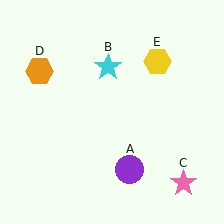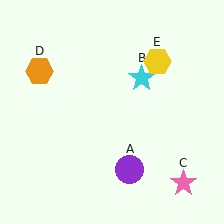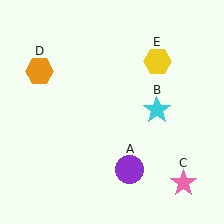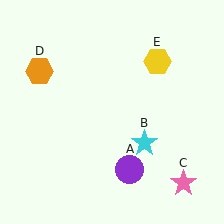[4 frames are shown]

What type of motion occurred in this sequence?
The cyan star (object B) rotated clockwise around the center of the scene.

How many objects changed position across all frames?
1 object changed position: cyan star (object B).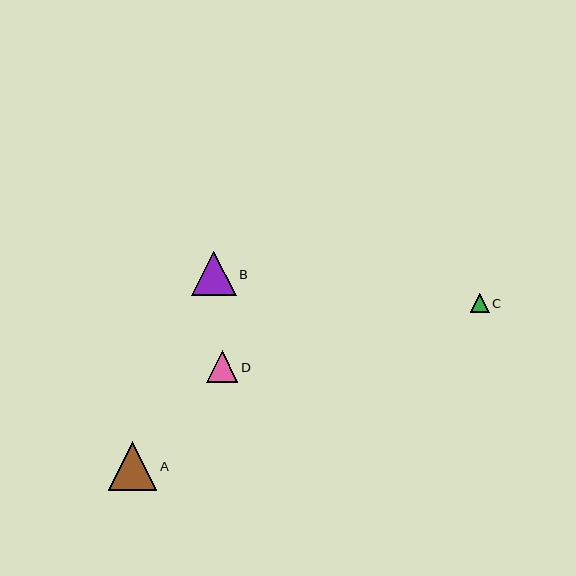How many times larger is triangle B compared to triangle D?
Triangle B is approximately 1.4 times the size of triangle D.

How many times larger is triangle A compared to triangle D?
Triangle A is approximately 1.5 times the size of triangle D.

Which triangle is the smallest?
Triangle C is the smallest with a size of approximately 19 pixels.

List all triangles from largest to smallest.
From largest to smallest: A, B, D, C.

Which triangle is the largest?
Triangle A is the largest with a size of approximately 48 pixels.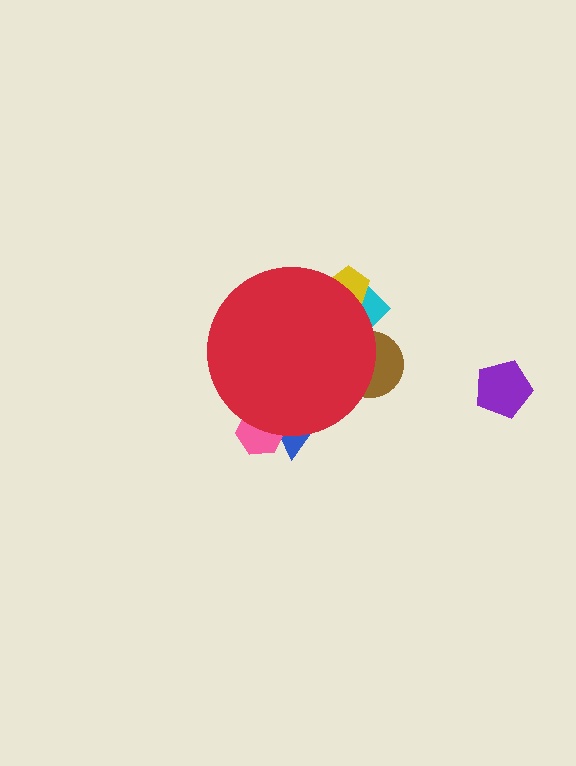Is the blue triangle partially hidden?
Yes, the blue triangle is partially hidden behind the red circle.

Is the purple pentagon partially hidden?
No, the purple pentagon is fully visible.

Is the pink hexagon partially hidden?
Yes, the pink hexagon is partially hidden behind the red circle.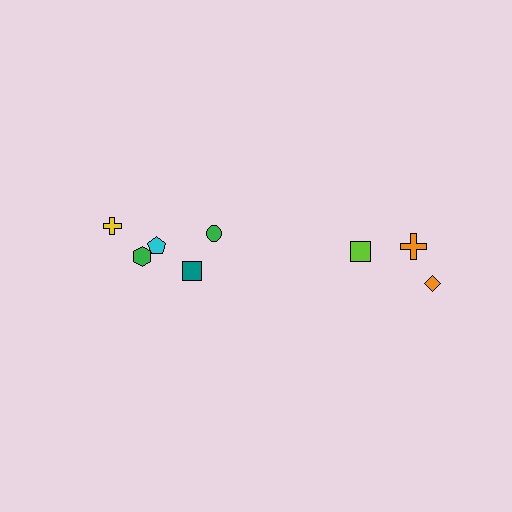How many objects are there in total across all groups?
There are 8 objects.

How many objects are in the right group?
There are 3 objects.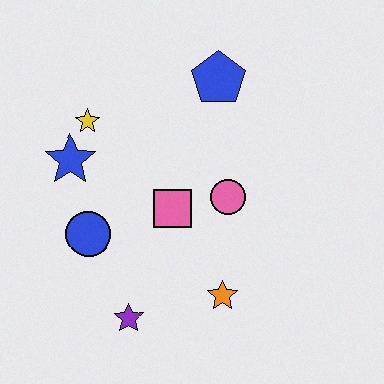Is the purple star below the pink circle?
Yes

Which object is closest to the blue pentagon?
The pink circle is closest to the blue pentagon.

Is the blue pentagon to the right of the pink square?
Yes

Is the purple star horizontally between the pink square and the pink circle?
No